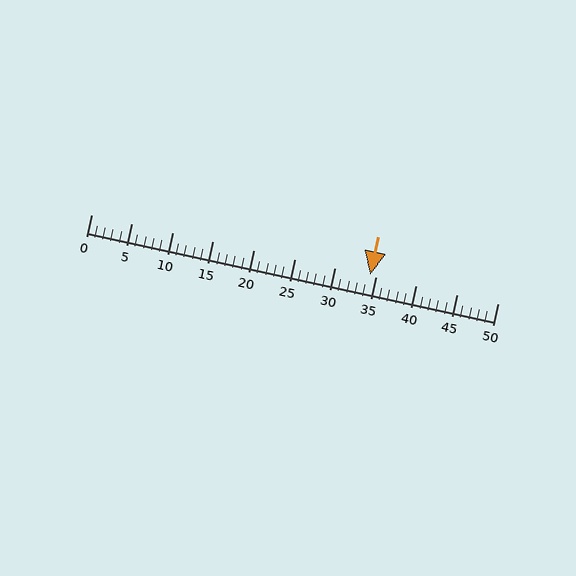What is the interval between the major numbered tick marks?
The major tick marks are spaced 5 units apart.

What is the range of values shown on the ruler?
The ruler shows values from 0 to 50.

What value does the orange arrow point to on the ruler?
The orange arrow points to approximately 34.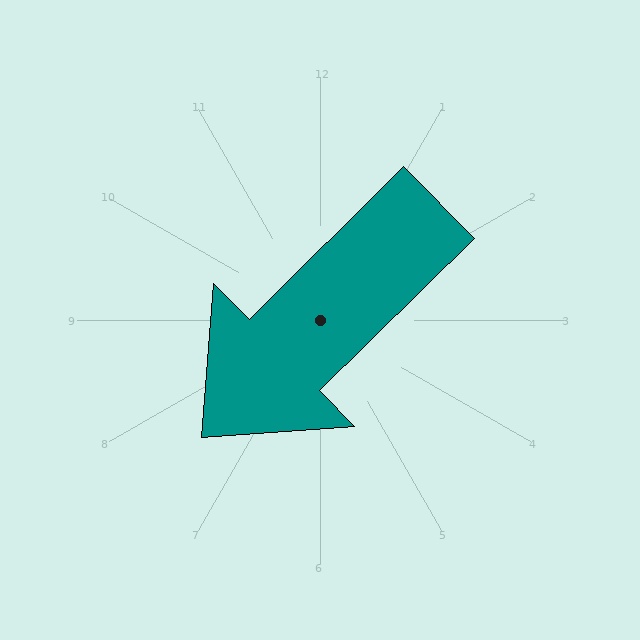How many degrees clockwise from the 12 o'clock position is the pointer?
Approximately 225 degrees.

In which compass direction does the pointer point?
Southwest.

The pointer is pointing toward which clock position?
Roughly 8 o'clock.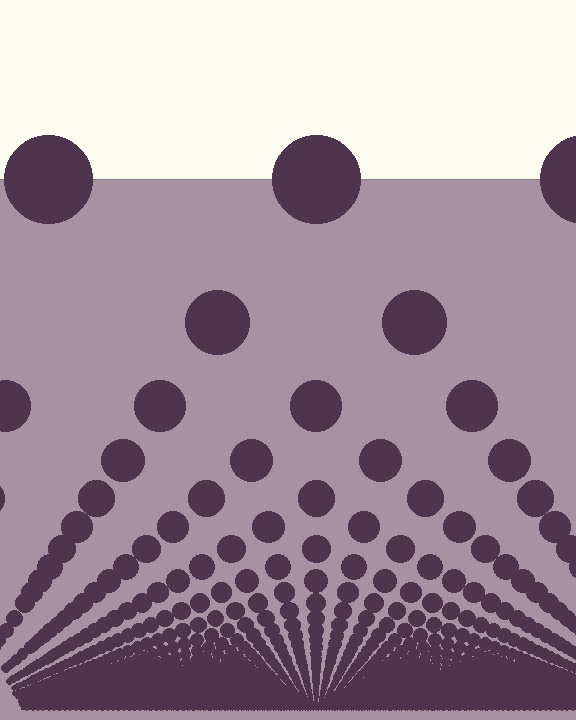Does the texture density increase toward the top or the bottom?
Density increases toward the bottom.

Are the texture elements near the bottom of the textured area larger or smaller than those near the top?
Smaller. The gradient is inverted — elements near the bottom are smaller and denser.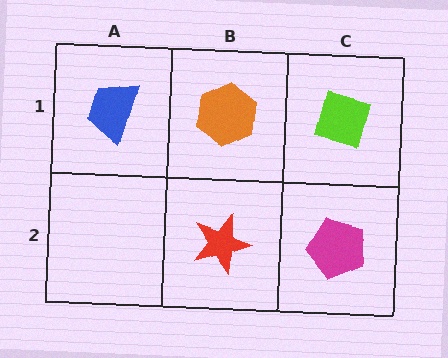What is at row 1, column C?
A lime diamond.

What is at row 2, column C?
A magenta pentagon.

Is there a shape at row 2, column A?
No, that cell is empty.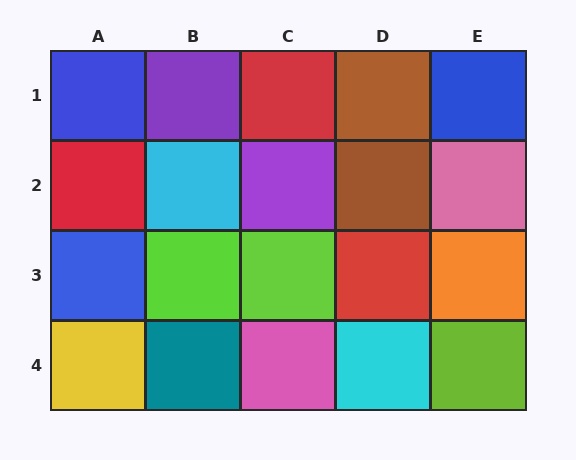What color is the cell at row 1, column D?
Brown.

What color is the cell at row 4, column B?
Teal.